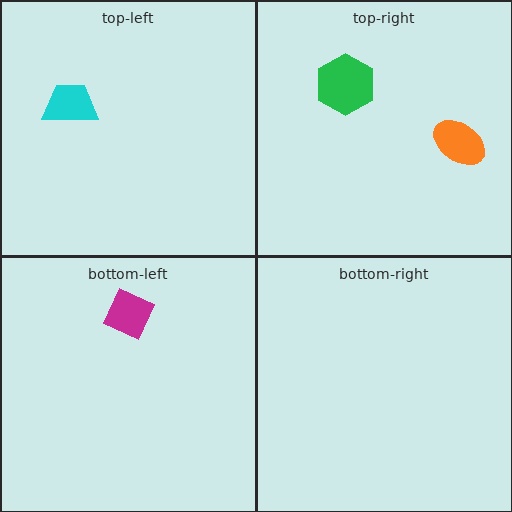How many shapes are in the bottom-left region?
1.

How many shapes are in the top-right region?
2.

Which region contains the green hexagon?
The top-right region.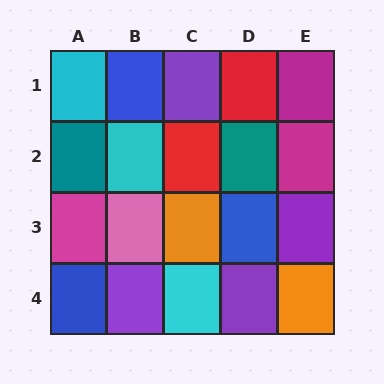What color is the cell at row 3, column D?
Blue.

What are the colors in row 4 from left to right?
Blue, purple, cyan, purple, orange.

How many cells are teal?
2 cells are teal.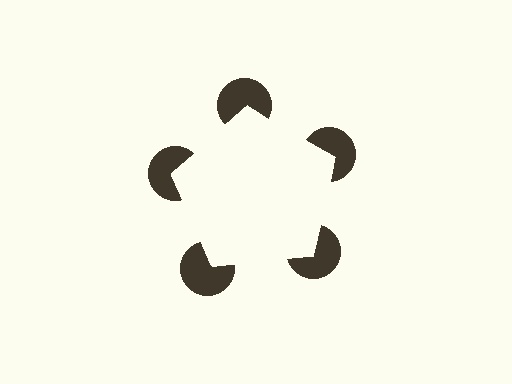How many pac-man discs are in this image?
There are 5 — one at each vertex of the illusory pentagon.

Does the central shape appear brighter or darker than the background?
It typically appears slightly brighter than the background, even though no actual brightness change is drawn.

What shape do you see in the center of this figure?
An illusory pentagon — its edges are inferred from the aligned wedge cuts in the pac-man discs, not physically drawn.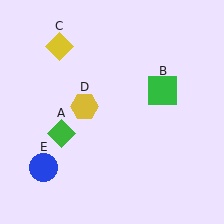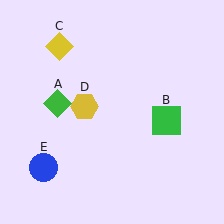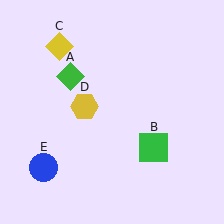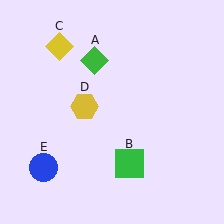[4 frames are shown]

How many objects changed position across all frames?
2 objects changed position: green diamond (object A), green square (object B).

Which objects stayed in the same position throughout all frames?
Yellow diamond (object C) and yellow hexagon (object D) and blue circle (object E) remained stationary.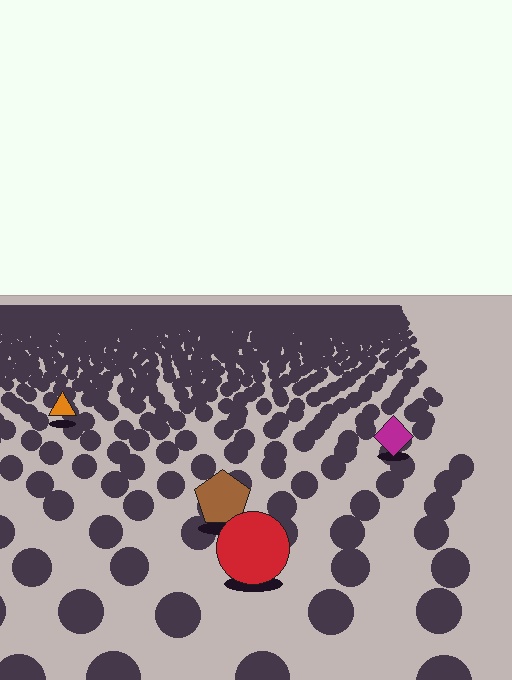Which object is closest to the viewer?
The red circle is closest. The texture marks near it are larger and more spread out.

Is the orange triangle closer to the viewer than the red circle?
No. The red circle is closer — you can tell from the texture gradient: the ground texture is coarser near it.